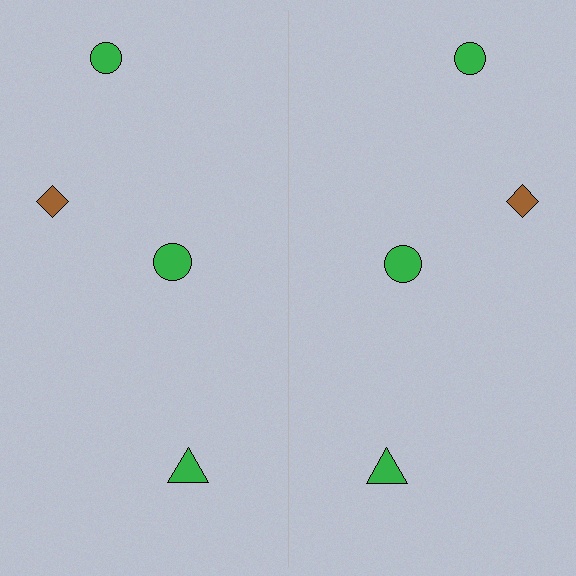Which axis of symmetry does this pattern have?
The pattern has a vertical axis of symmetry running through the center of the image.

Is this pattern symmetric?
Yes, this pattern has bilateral (reflection) symmetry.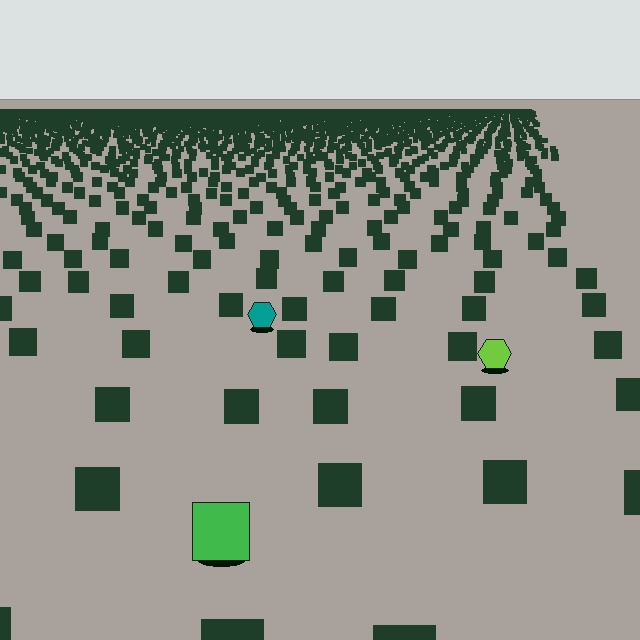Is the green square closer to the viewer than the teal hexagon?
Yes. The green square is closer — you can tell from the texture gradient: the ground texture is coarser near it.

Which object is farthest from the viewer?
The teal hexagon is farthest from the viewer. It appears smaller and the ground texture around it is denser.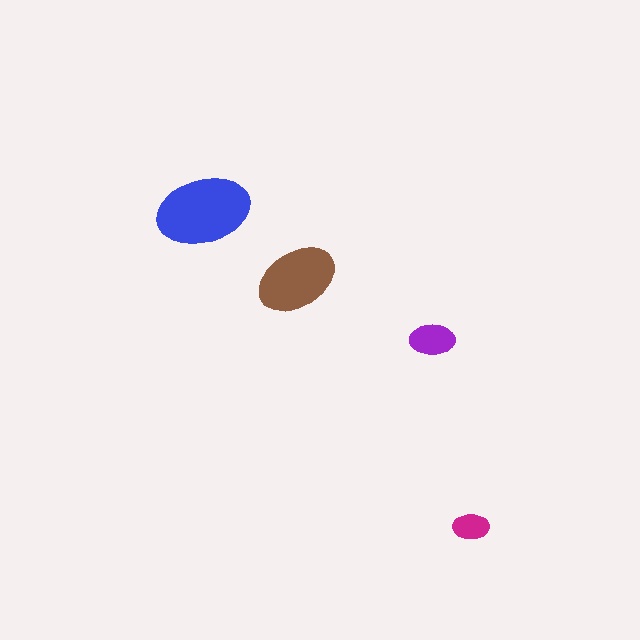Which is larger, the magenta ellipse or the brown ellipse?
The brown one.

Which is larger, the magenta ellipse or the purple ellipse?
The purple one.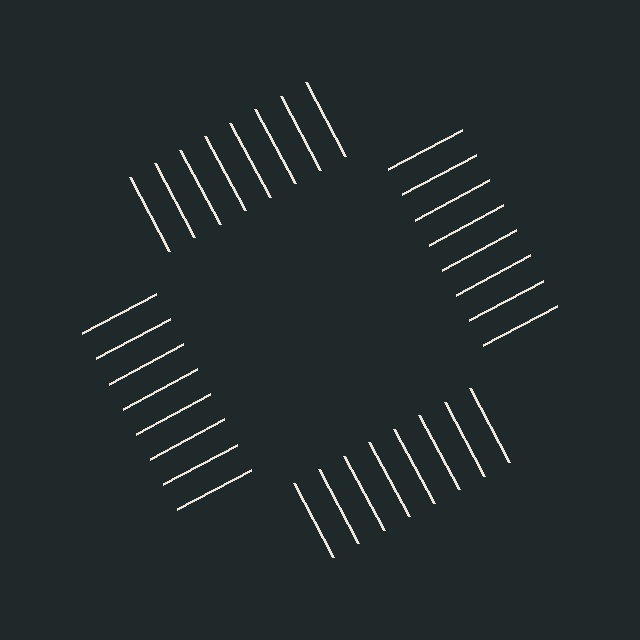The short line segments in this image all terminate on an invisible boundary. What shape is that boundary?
An illusory square — the line segments terminate on its edges but no continuous stroke is drawn.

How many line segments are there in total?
32 — 8 along each of the 4 edges.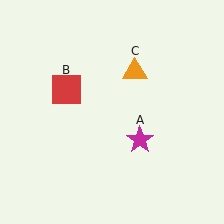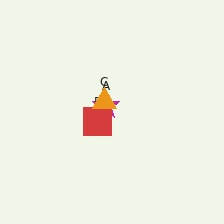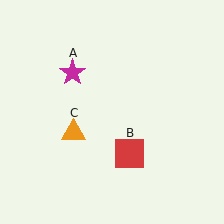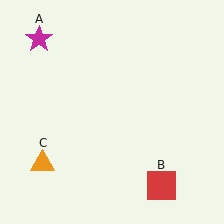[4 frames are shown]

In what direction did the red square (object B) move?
The red square (object B) moved down and to the right.